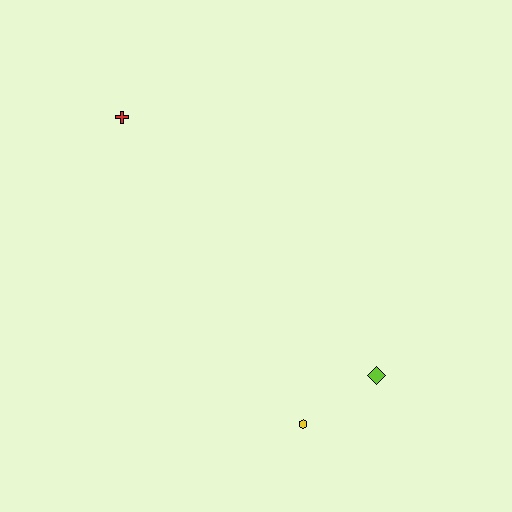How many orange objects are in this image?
There are no orange objects.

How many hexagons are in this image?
There is 1 hexagon.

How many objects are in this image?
There are 3 objects.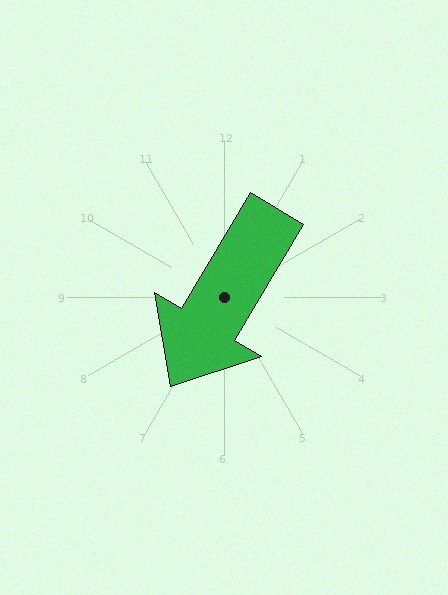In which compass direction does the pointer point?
Southwest.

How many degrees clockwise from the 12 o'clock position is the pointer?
Approximately 211 degrees.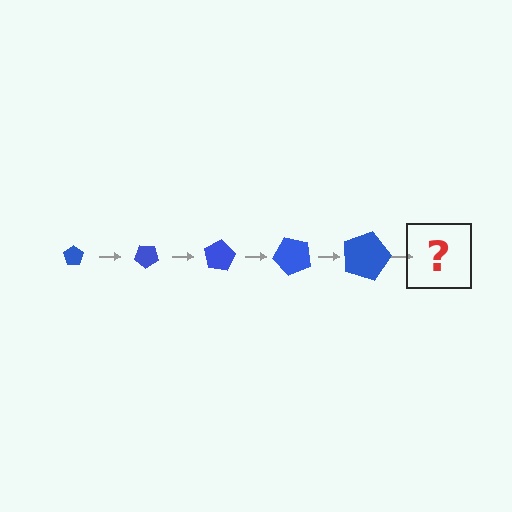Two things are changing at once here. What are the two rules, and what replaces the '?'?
The two rules are that the pentagon grows larger each step and it rotates 40 degrees each step. The '?' should be a pentagon, larger than the previous one and rotated 200 degrees from the start.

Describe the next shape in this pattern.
It should be a pentagon, larger than the previous one and rotated 200 degrees from the start.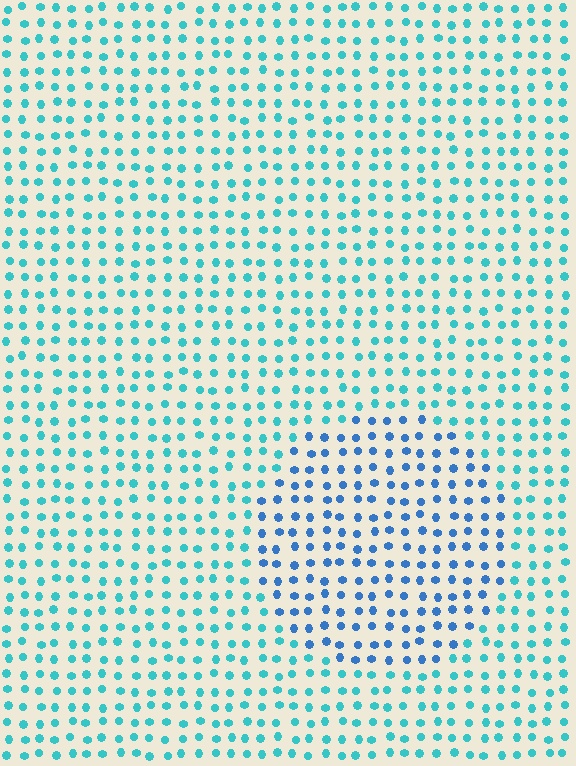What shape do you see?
I see a circle.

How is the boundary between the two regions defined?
The boundary is defined purely by a slight shift in hue (about 33 degrees). Spacing, size, and orientation are identical on both sides.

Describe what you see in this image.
The image is filled with small cyan elements in a uniform arrangement. A circle-shaped region is visible where the elements are tinted to a slightly different hue, forming a subtle color boundary.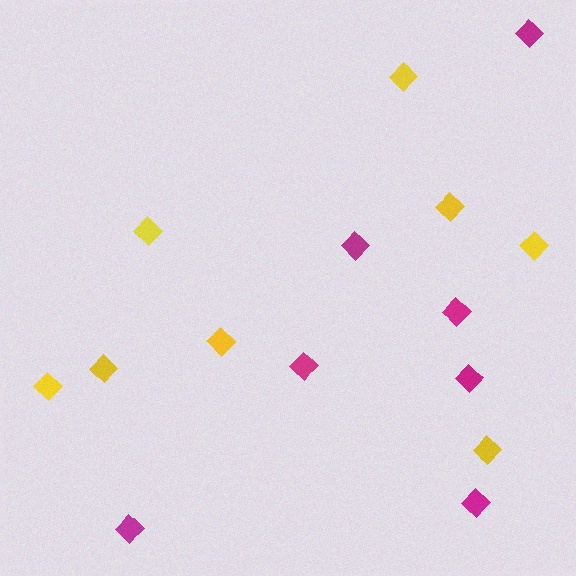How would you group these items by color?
There are 2 groups: one group of magenta diamonds (7) and one group of yellow diamonds (8).